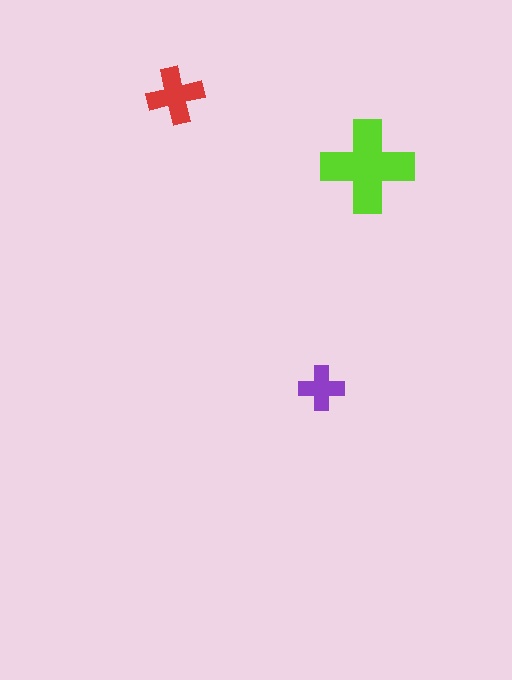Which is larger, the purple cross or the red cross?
The red one.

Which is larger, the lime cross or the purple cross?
The lime one.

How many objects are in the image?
There are 3 objects in the image.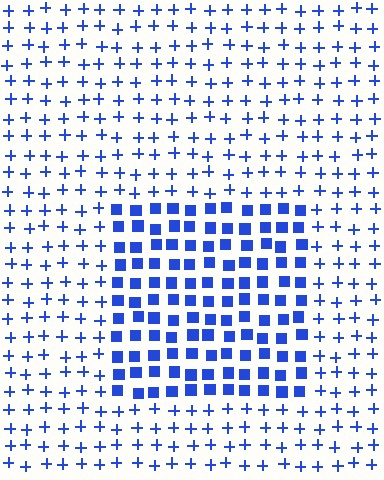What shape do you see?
I see a rectangle.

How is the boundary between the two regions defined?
The boundary is defined by a change in element shape: squares inside vs. plus signs outside. All elements share the same color and spacing.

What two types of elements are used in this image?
The image uses squares inside the rectangle region and plus signs outside it.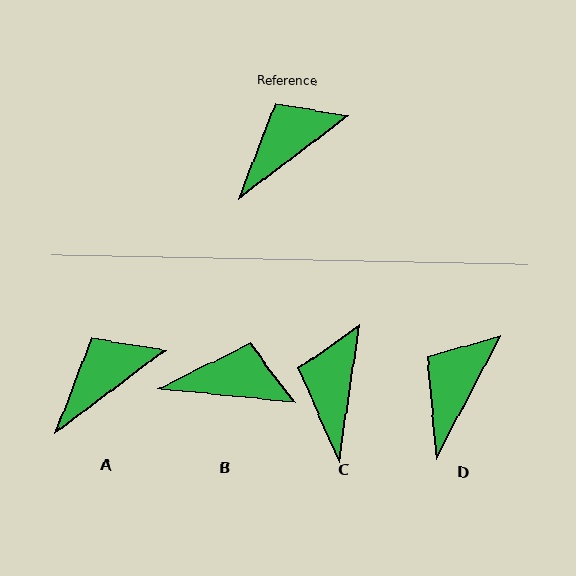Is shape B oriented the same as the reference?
No, it is off by about 43 degrees.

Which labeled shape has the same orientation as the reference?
A.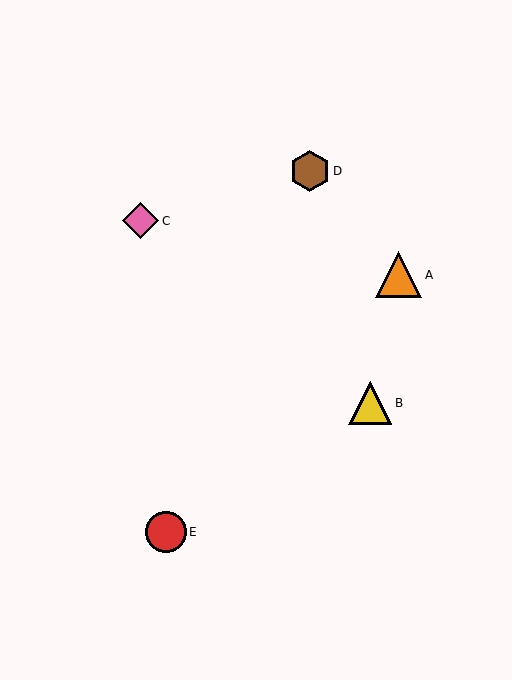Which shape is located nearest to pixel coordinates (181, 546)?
The red circle (labeled E) at (166, 532) is nearest to that location.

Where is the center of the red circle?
The center of the red circle is at (166, 532).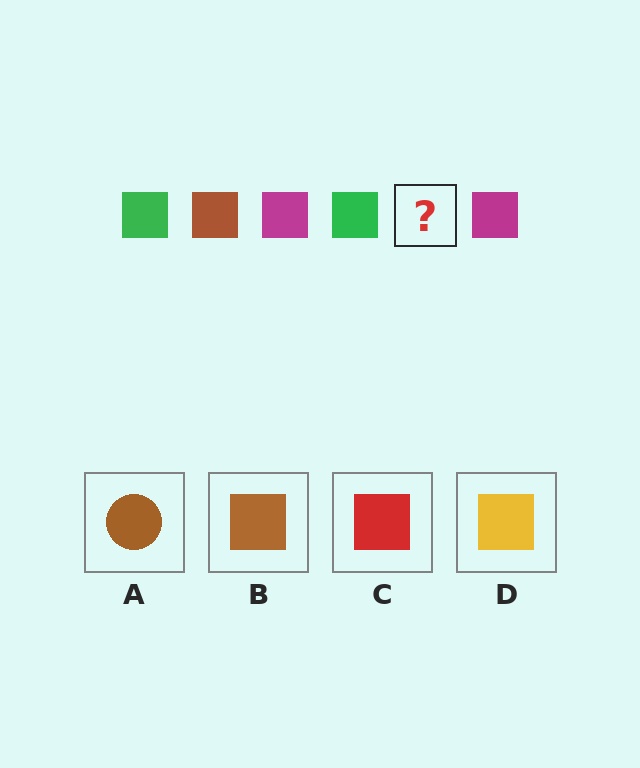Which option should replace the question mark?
Option B.